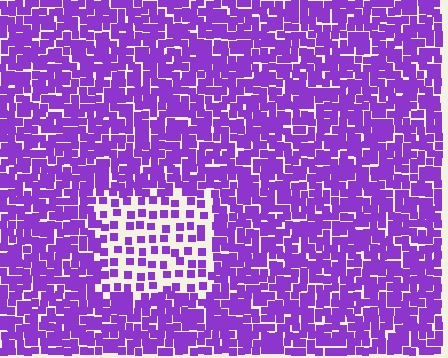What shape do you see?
I see a rectangle.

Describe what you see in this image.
The image contains small purple elements arranged at two different densities. A rectangle-shaped region is visible where the elements are less densely packed than the surrounding area.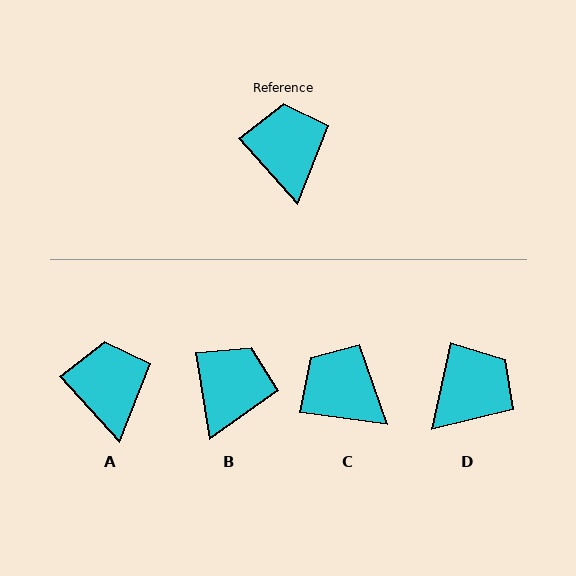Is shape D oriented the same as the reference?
No, it is off by about 55 degrees.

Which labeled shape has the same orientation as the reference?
A.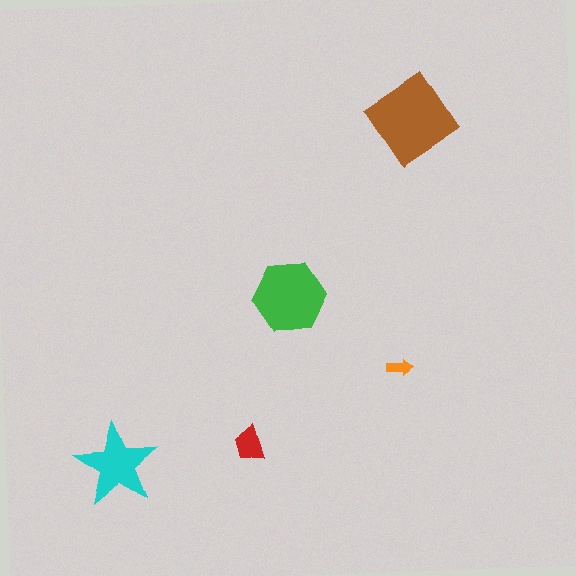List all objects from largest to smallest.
The brown diamond, the green hexagon, the cyan star, the red trapezoid, the orange arrow.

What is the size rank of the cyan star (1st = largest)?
3rd.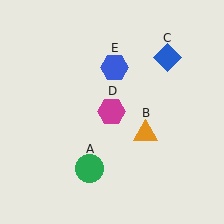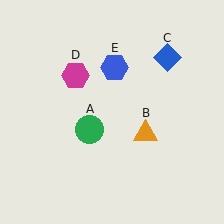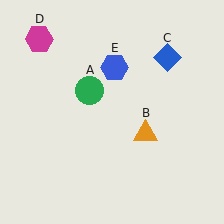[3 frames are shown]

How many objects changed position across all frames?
2 objects changed position: green circle (object A), magenta hexagon (object D).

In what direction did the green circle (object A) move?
The green circle (object A) moved up.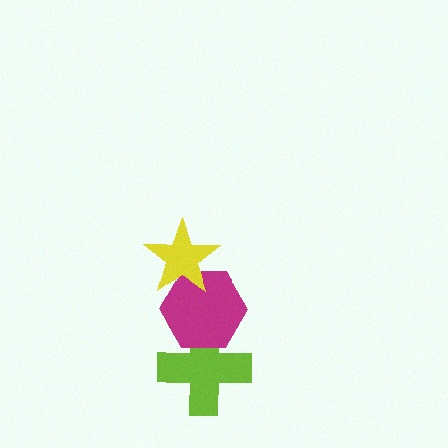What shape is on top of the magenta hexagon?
The yellow star is on top of the magenta hexagon.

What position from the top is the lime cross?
The lime cross is 3rd from the top.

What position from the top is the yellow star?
The yellow star is 1st from the top.